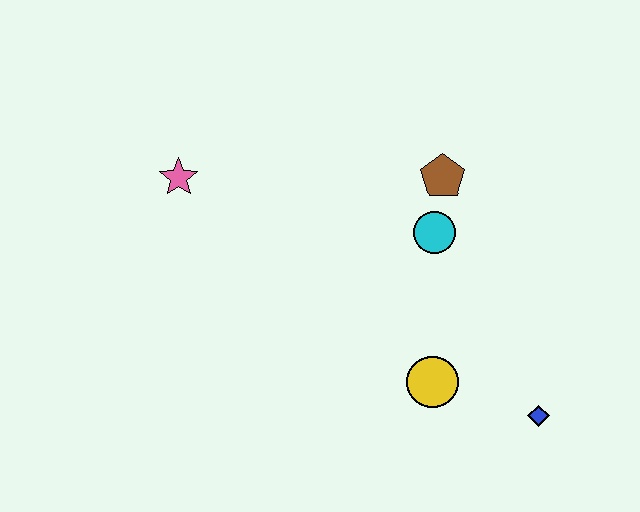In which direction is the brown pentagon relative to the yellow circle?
The brown pentagon is above the yellow circle.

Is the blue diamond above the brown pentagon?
No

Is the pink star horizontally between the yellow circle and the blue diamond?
No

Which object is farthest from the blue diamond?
The pink star is farthest from the blue diamond.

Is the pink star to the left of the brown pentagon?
Yes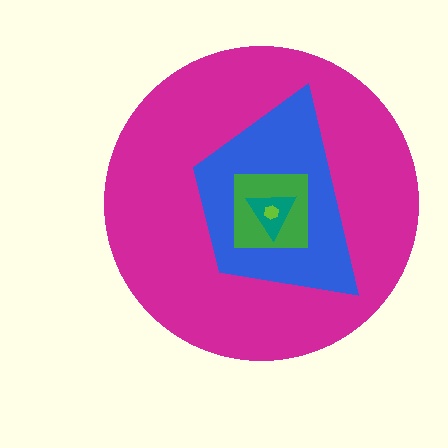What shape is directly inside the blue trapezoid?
The green square.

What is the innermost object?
The lime hexagon.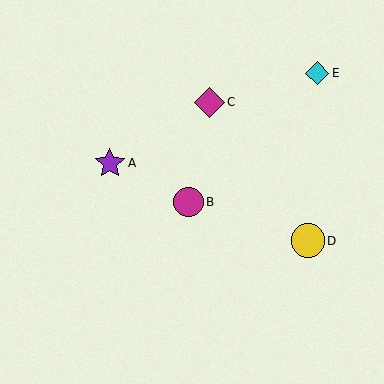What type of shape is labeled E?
Shape E is a cyan diamond.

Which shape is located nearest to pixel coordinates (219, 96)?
The magenta diamond (labeled C) at (209, 102) is nearest to that location.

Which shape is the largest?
The yellow circle (labeled D) is the largest.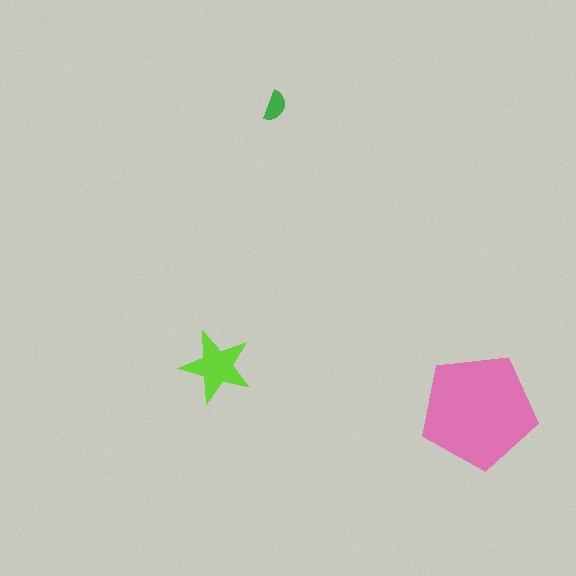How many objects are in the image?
There are 3 objects in the image.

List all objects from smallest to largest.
The green semicircle, the lime star, the pink pentagon.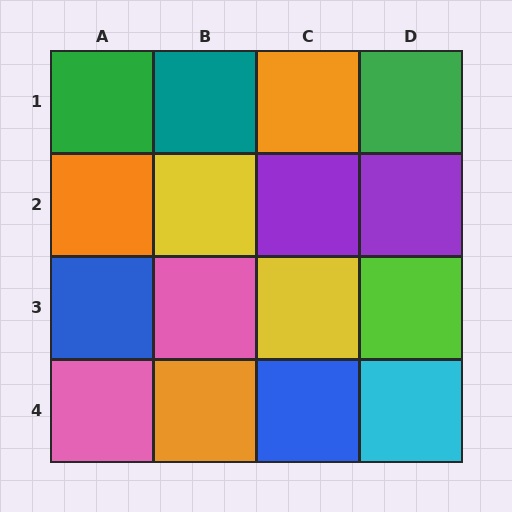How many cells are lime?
1 cell is lime.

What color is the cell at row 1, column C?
Orange.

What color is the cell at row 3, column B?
Pink.